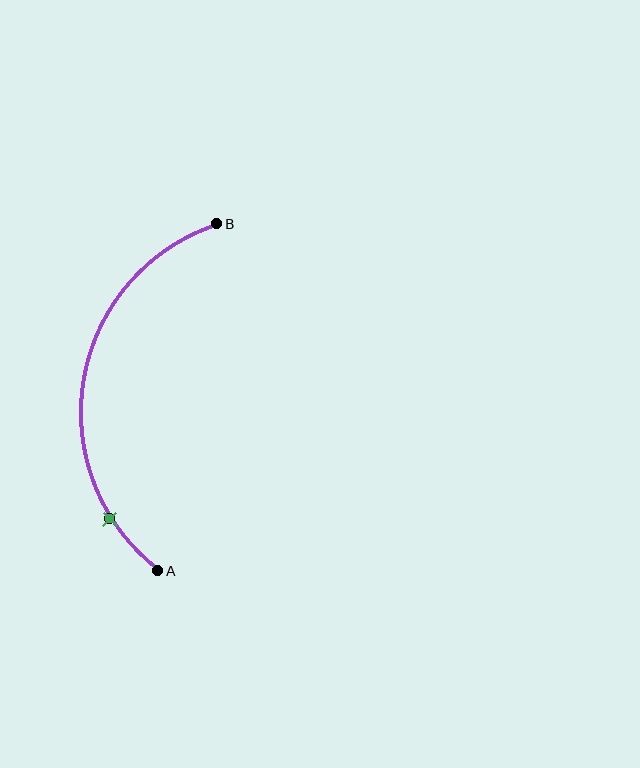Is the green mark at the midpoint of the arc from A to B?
No. The green mark lies on the arc but is closer to endpoint A. The arc midpoint would be at the point on the curve equidistant along the arc from both A and B.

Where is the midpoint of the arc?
The arc midpoint is the point on the curve farthest from the straight line joining A and B. It sits to the left of that line.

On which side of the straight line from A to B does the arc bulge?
The arc bulges to the left of the straight line connecting A and B.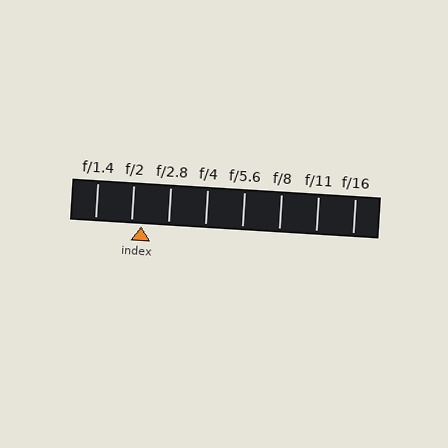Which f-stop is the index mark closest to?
The index mark is closest to f/2.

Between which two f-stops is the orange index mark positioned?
The index mark is between f/2 and f/2.8.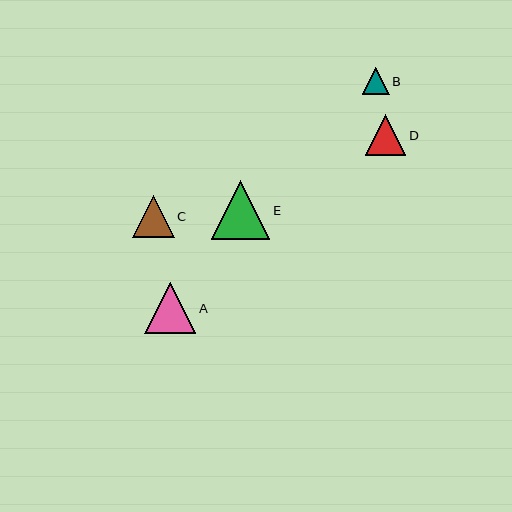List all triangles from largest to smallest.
From largest to smallest: E, A, C, D, B.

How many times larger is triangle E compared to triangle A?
Triangle E is approximately 1.1 times the size of triangle A.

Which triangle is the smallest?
Triangle B is the smallest with a size of approximately 27 pixels.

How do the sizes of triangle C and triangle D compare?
Triangle C and triangle D are approximately the same size.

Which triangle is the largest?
Triangle E is the largest with a size of approximately 59 pixels.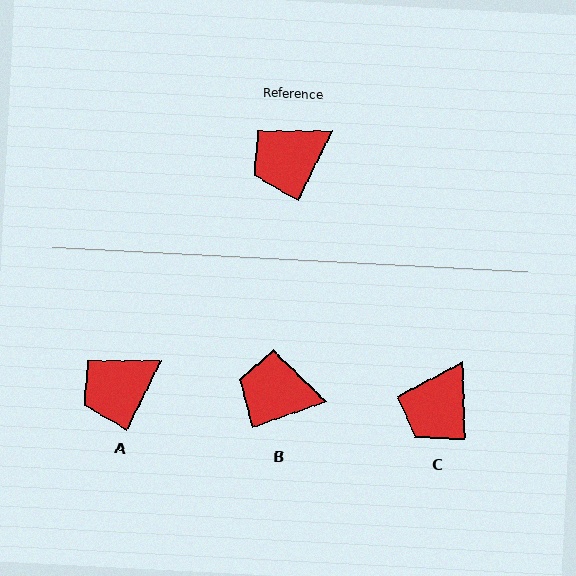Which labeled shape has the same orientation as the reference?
A.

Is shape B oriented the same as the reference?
No, it is off by about 44 degrees.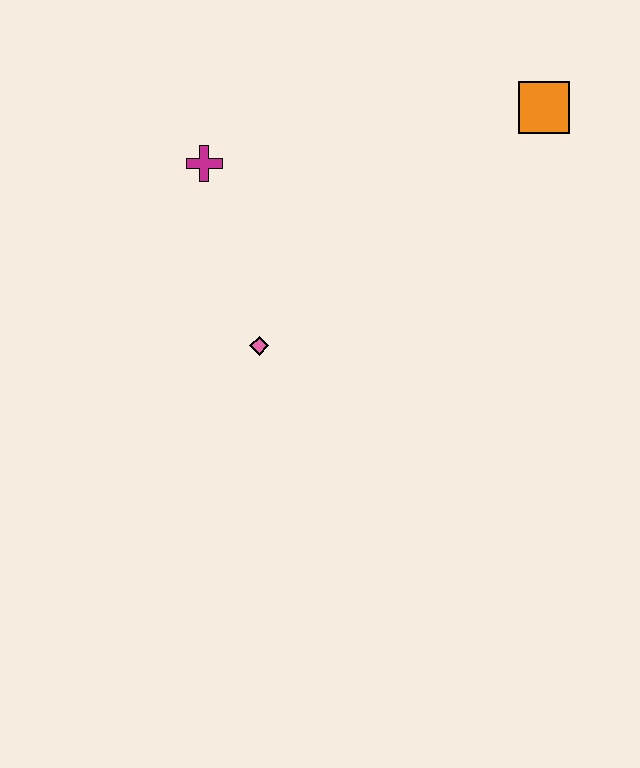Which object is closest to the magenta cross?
The pink diamond is closest to the magenta cross.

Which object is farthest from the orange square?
The pink diamond is farthest from the orange square.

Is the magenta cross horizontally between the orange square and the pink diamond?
No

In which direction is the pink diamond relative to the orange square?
The pink diamond is to the left of the orange square.